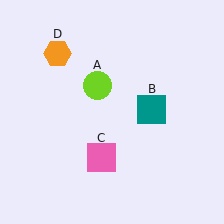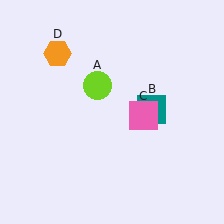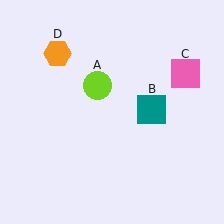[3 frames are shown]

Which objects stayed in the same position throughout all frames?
Lime circle (object A) and teal square (object B) and orange hexagon (object D) remained stationary.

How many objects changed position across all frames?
1 object changed position: pink square (object C).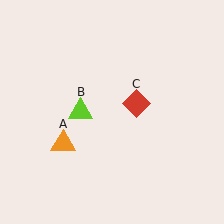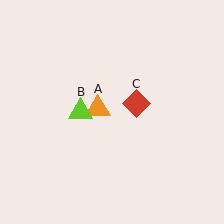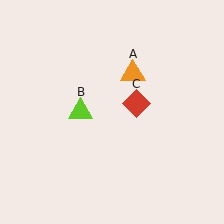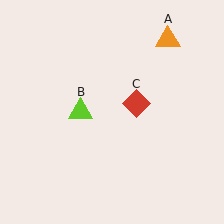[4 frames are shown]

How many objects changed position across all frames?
1 object changed position: orange triangle (object A).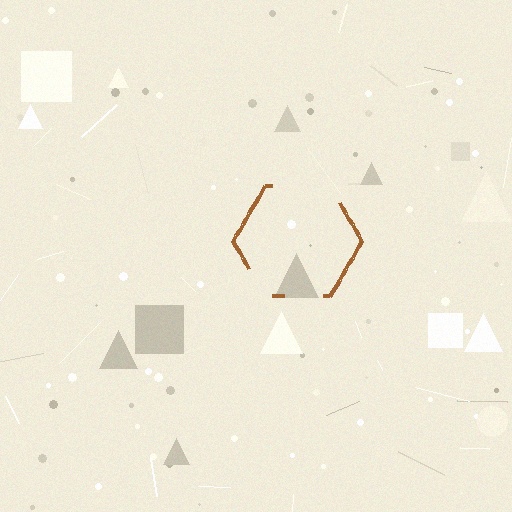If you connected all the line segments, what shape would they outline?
They would outline a hexagon.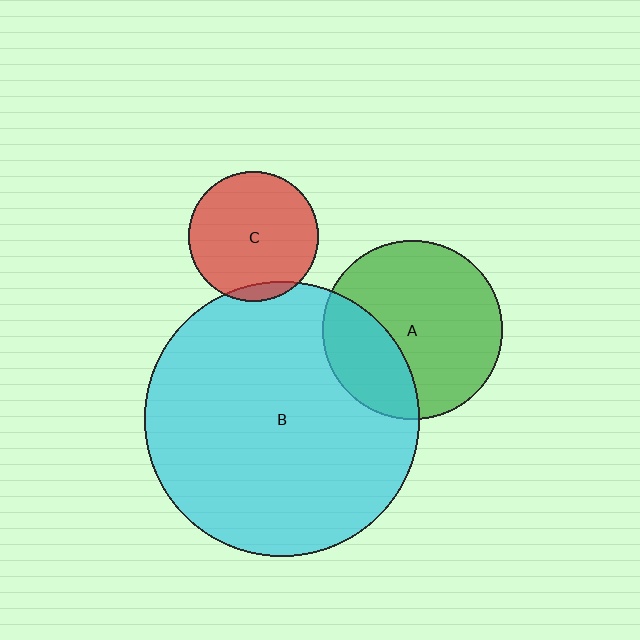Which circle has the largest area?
Circle B (cyan).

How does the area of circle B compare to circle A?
Approximately 2.3 times.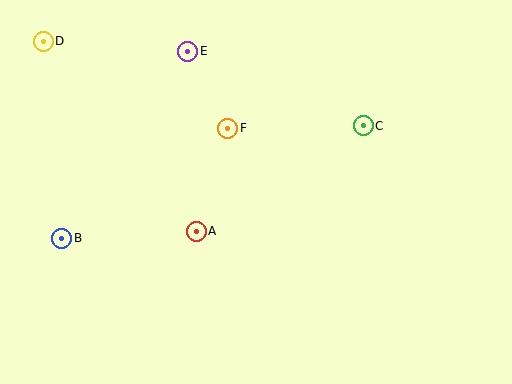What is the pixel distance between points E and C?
The distance between E and C is 191 pixels.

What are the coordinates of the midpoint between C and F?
The midpoint between C and F is at (296, 127).